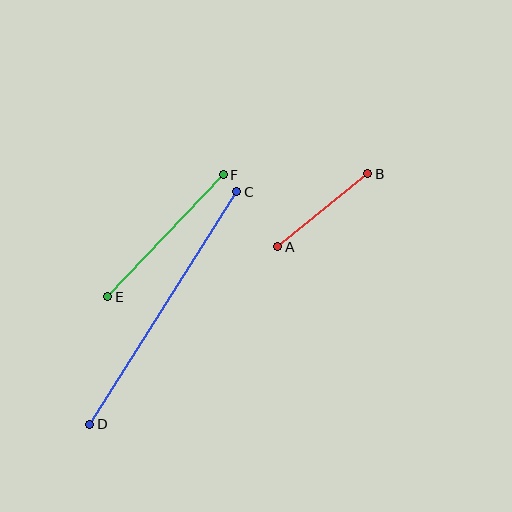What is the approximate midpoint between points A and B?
The midpoint is at approximately (323, 210) pixels.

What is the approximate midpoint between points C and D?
The midpoint is at approximately (163, 308) pixels.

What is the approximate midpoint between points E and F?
The midpoint is at approximately (166, 236) pixels.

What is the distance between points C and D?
The distance is approximately 275 pixels.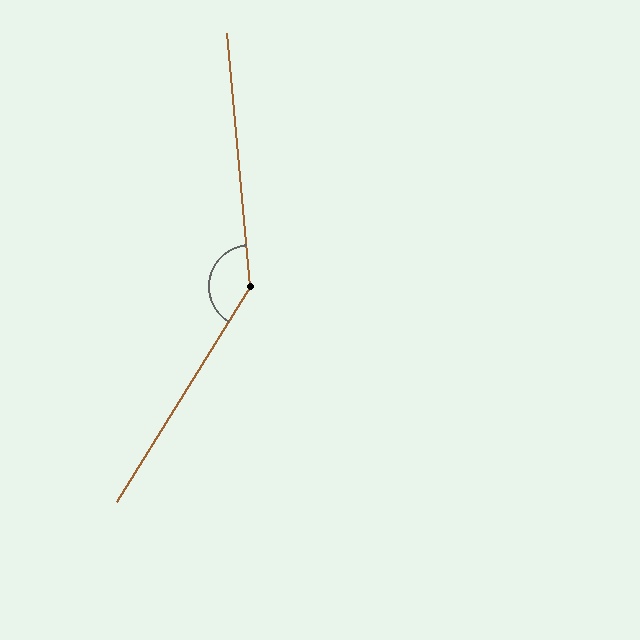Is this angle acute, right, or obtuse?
It is obtuse.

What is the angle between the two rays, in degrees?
Approximately 143 degrees.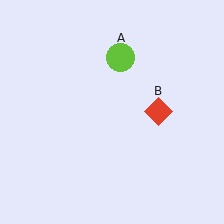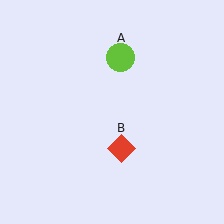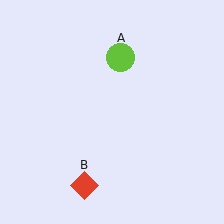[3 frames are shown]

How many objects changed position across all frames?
1 object changed position: red diamond (object B).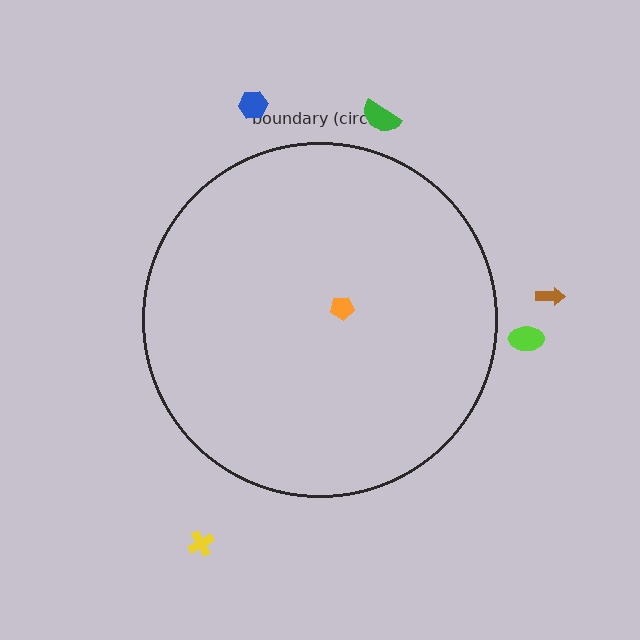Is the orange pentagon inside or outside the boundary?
Inside.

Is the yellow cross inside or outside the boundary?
Outside.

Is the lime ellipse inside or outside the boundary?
Outside.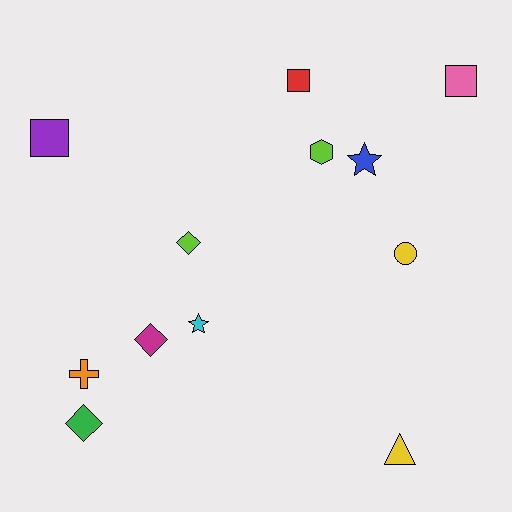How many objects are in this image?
There are 12 objects.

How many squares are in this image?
There are 3 squares.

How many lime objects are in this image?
There are 2 lime objects.